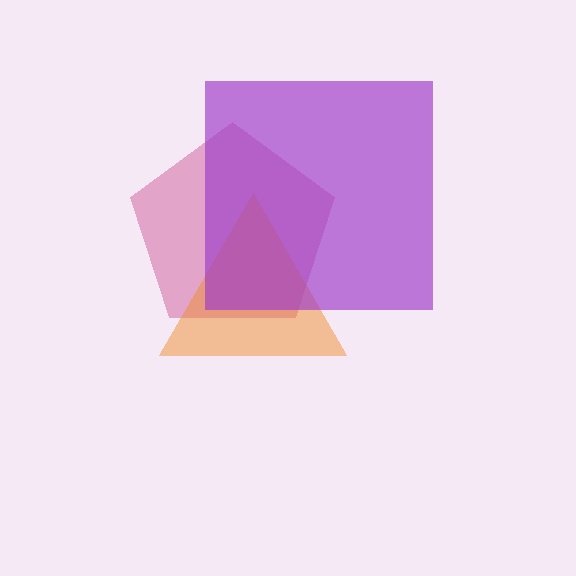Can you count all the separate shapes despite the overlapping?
Yes, there are 3 separate shapes.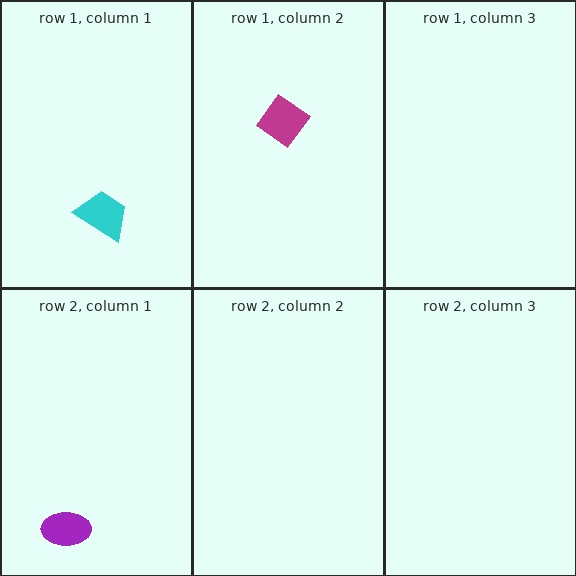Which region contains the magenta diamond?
The row 1, column 2 region.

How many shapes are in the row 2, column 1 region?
1.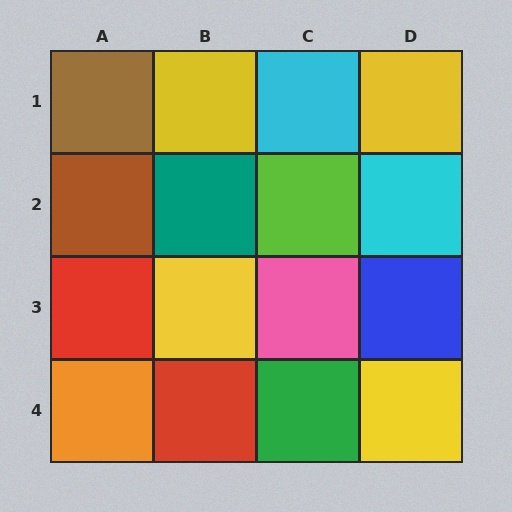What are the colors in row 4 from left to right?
Orange, red, green, yellow.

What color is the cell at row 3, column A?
Red.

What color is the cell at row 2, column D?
Cyan.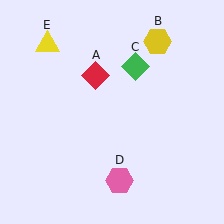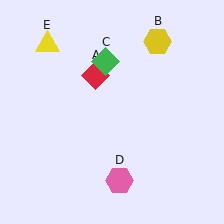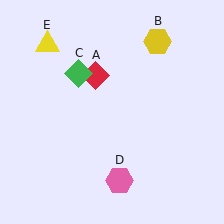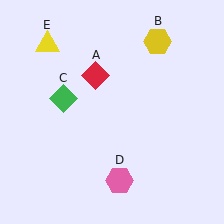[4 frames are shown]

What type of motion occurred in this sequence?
The green diamond (object C) rotated counterclockwise around the center of the scene.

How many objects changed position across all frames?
1 object changed position: green diamond (object C).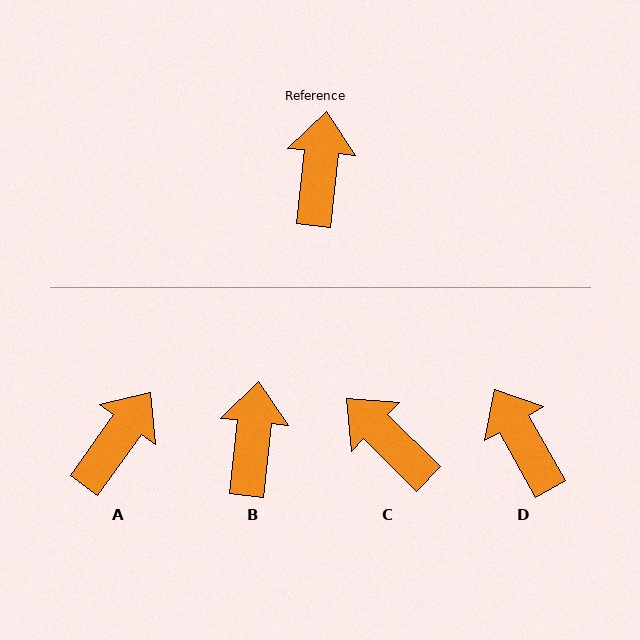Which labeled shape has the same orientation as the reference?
B.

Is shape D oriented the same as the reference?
No, it is off by about 36 degrees.